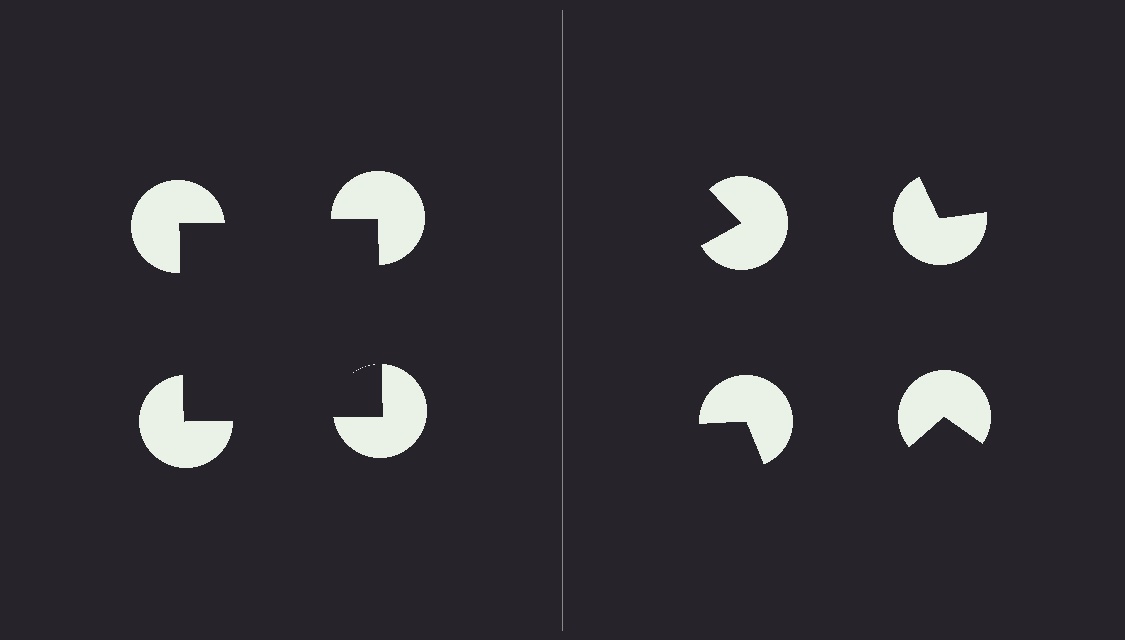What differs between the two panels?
The pac-man discs are positioned identically on both sides; only the wedge orientations differ. On the left they align to a square; on the right they are misaligned.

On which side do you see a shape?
An illusory square appears on the left side. On the right side the wedge cuts are rotated, so no coherent shape forms.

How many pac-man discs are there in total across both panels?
8 — 4 on each side.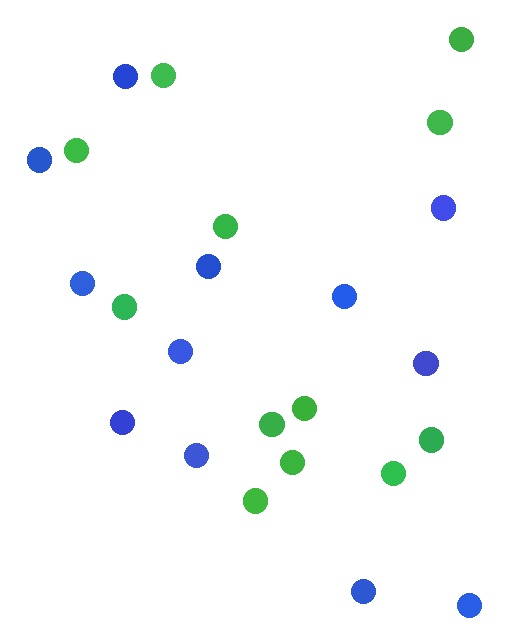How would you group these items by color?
There are 2 groups: one group of green circles (12) and one group of blue circles (12).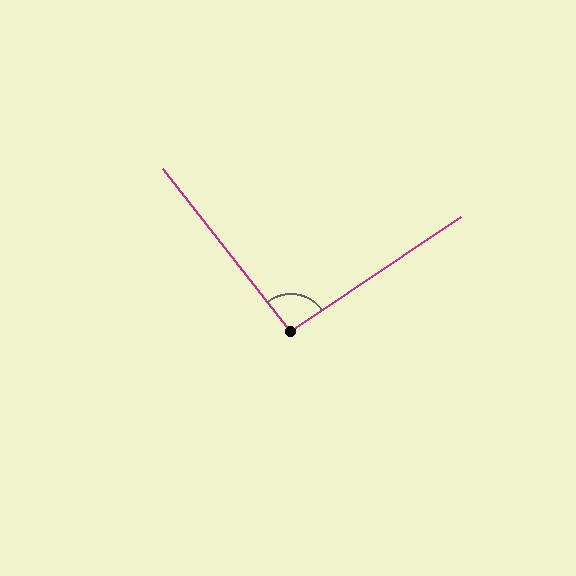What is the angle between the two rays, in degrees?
Approximately 94 degrees.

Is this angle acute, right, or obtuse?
It is approximately a right angle.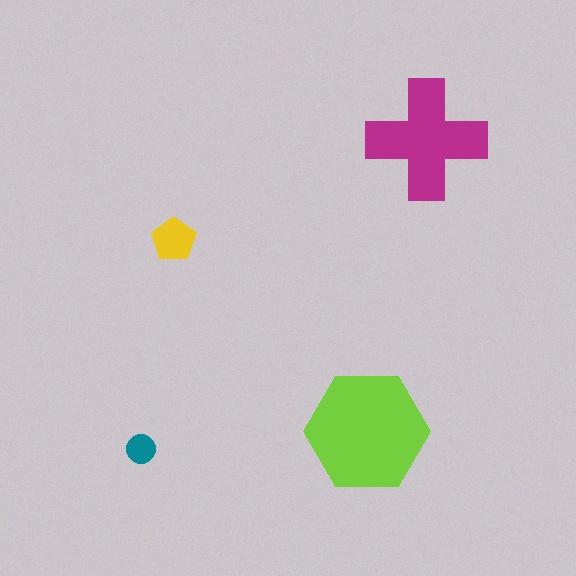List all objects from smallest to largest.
The teal circle, the yellow pentagon, the magenta cross, the lime hexagon.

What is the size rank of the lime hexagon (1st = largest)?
1st.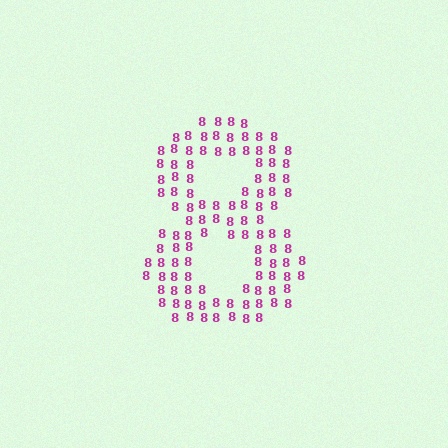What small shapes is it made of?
It is made of small digit 8's.